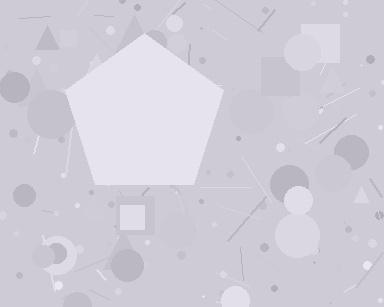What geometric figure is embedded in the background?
A pentagon is embedded in the background.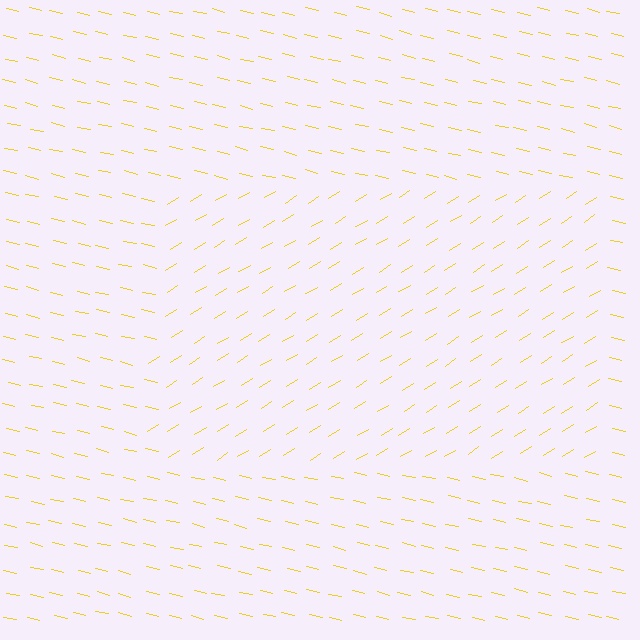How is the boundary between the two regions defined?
The boundary is defined purely by a change in line orientation (approximately 45 degrees difference). All lines are the same color and thickness.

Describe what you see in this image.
The image is filled with small yellow line segments. A rectangle region in the image has lines oriented differently from the surrounding lines, creating a visible texture boundary.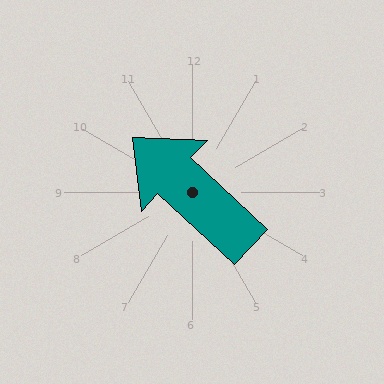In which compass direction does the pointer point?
Northwest.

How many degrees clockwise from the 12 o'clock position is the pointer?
Approximately 313 degrees.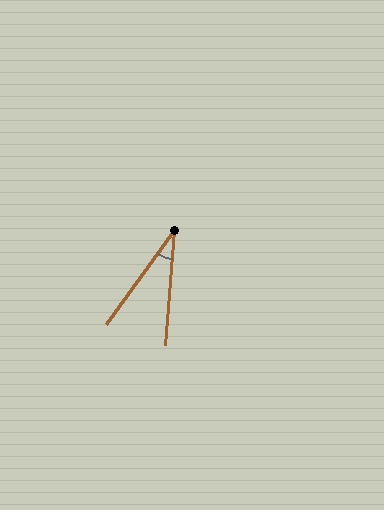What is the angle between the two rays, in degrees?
Approximately 31 degrees.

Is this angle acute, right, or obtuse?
It is acute.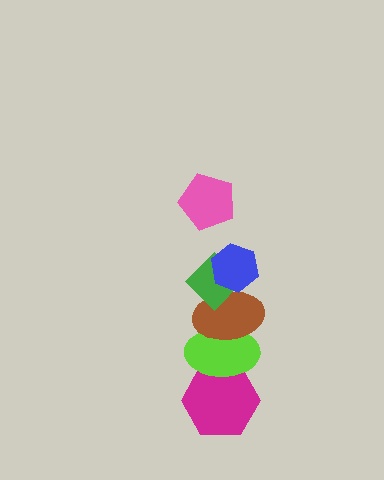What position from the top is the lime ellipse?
The lime ellipse is 5th from the top.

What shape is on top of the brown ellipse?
The green diamond is on top of the brown ellipse.